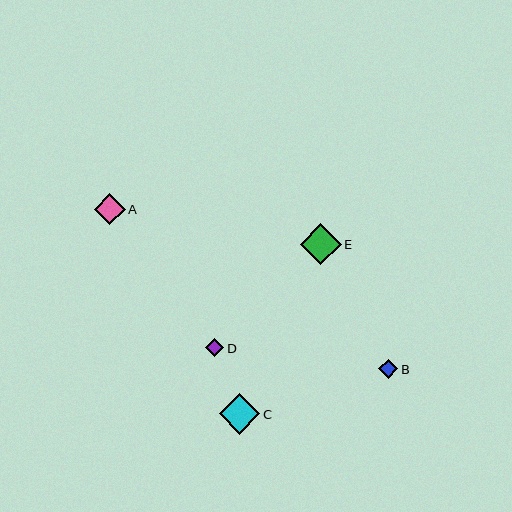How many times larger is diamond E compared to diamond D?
Diamond E is approximately 2.2 times the size of diamond D.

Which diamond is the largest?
Diamond E is the largest with a size of approximately 41 pixels.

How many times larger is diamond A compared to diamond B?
Diamond A is approximately 1.6 times the size of diamond B.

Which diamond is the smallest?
Diamond D is the smallest with a size of approximately 19 pixels.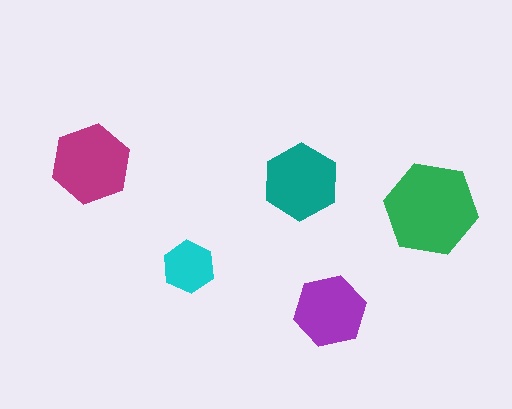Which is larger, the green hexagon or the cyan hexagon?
The green one.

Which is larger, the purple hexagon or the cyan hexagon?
The purple one.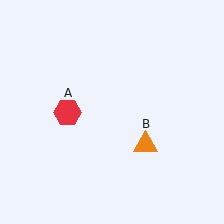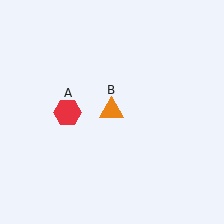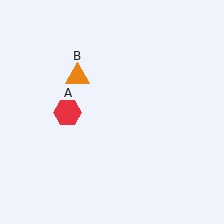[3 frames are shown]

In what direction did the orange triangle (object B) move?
The orange triangle (object B) moved up and to the left.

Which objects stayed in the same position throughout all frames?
Red hexagon (object A) remained stationary.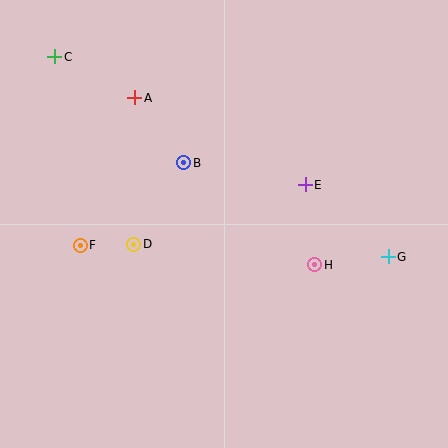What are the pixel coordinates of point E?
Point E is at (305, 185).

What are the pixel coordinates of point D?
Point D is at (134, 244).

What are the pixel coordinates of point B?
Point B is at (184, 163).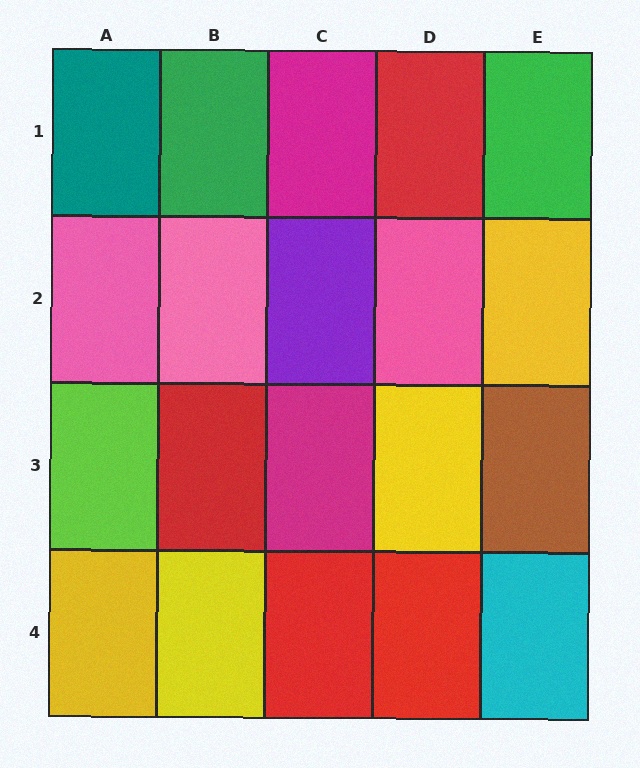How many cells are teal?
1 cell is teal.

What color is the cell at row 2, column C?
Purple.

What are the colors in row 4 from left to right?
Yellow, yellow, red, red, cyan.